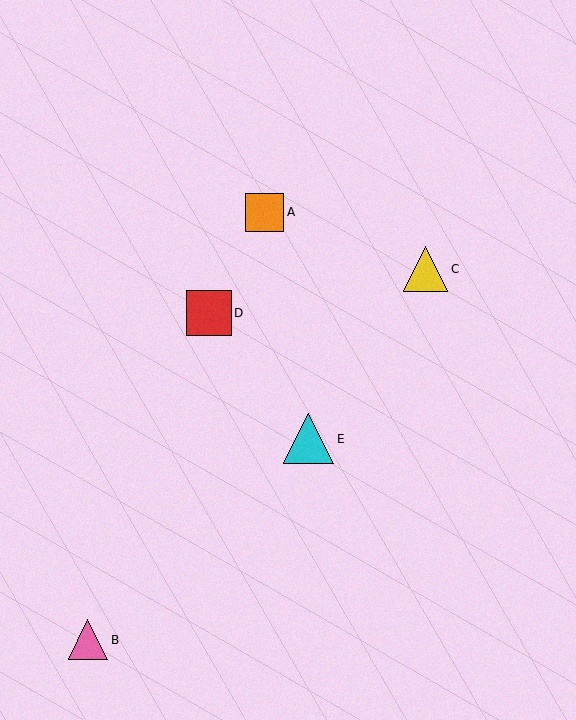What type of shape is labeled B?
Shape B is a pink triangle.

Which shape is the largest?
The cyan triangle (labeled E) is the largest.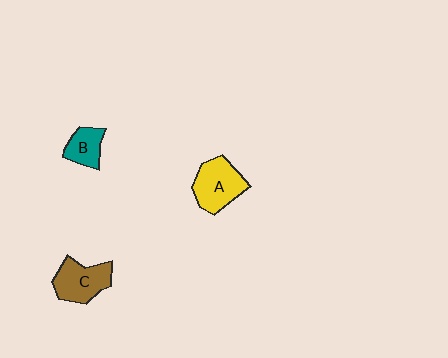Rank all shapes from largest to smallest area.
From largest to smallest: A (yellow), C (brown), B (teal).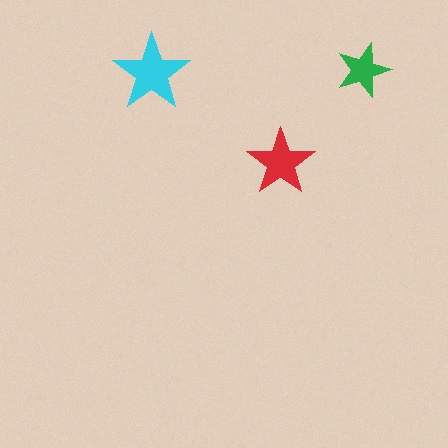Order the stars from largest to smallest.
the cyan one, the red one, the green one.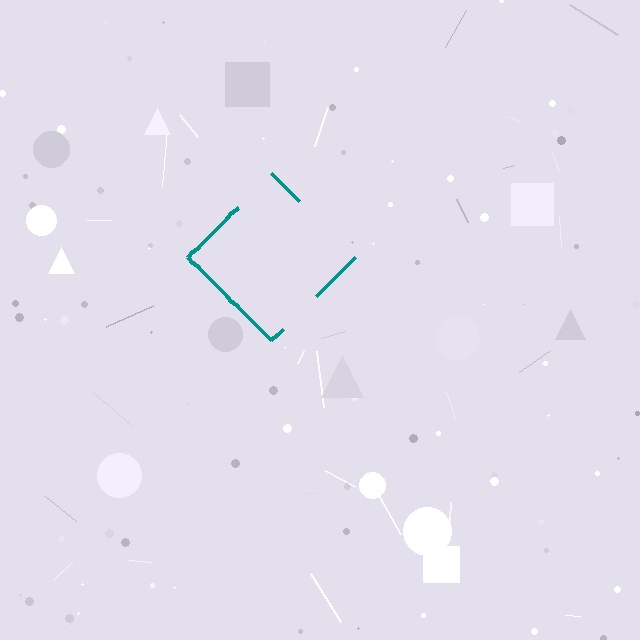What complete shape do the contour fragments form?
The contour fragments form a diamond.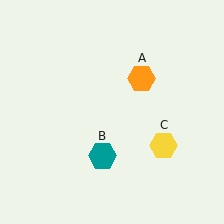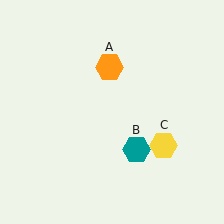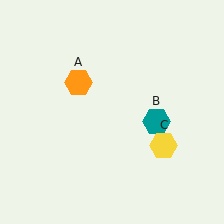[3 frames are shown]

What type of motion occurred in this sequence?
The orange hexagon (object A), teal hexagon (object B) rotated counterclockwise around the center of the scene.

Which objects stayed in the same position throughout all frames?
Yellow hexagon (object C) remained stationary.